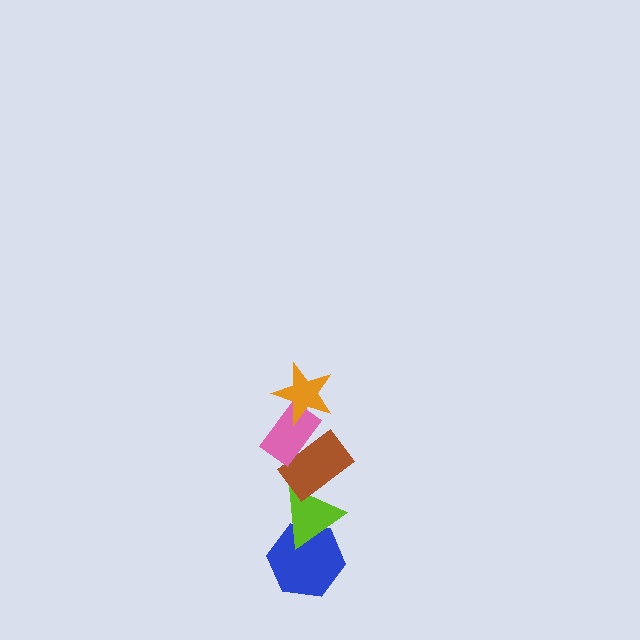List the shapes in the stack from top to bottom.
From top to bottom: the orange star, the pink rectangle, the brown rectangle, the lime triangle, the blue hexagon.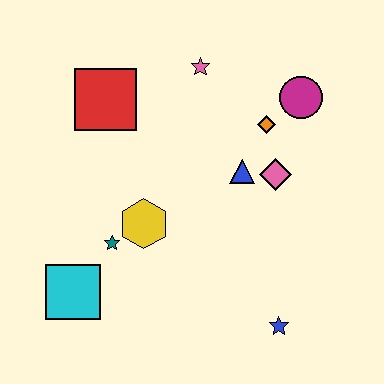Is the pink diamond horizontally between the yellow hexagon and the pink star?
No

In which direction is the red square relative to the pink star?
The red square is to the left of the pink star.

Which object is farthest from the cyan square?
The magenta circle is farthest from the cyan square.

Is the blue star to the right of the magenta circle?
No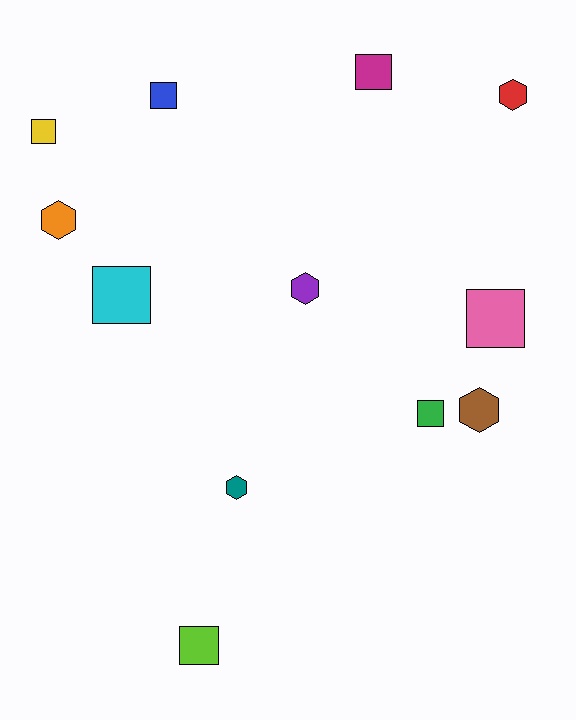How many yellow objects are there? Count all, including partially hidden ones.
There is 1 yellow object.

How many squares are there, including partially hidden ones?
There are 7 squares.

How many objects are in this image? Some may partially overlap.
There are 12 objects.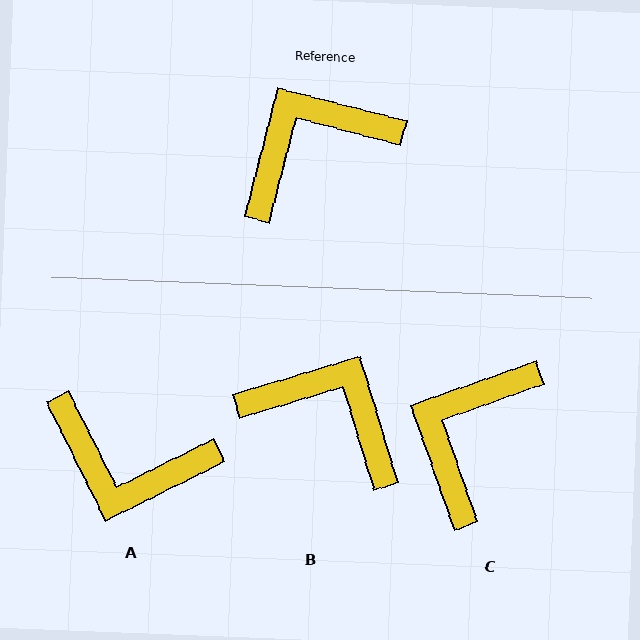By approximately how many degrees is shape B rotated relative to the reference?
Approximately 59 degrees clockwise.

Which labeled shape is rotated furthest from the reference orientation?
A, about 131 degrees away.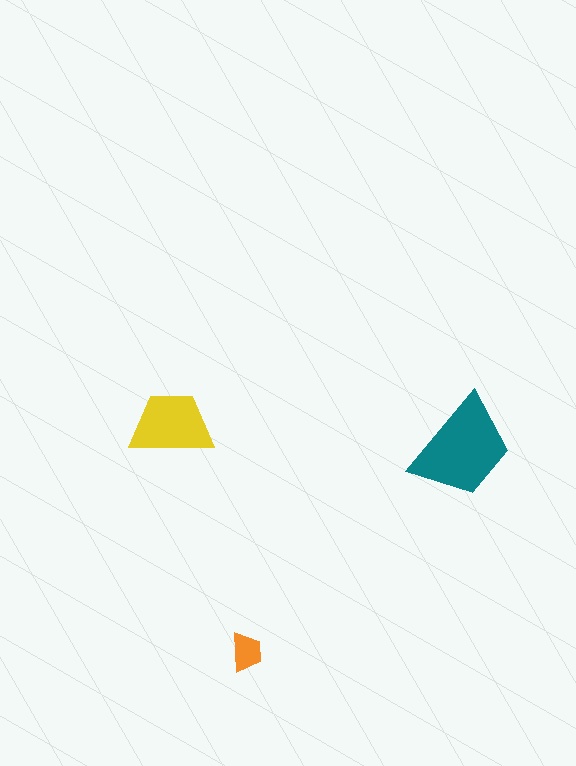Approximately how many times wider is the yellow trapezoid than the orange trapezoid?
About 2 times wider.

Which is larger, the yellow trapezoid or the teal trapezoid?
The teal one.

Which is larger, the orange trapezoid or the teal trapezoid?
The teal one.